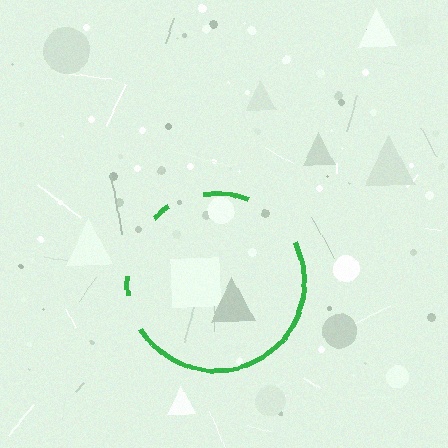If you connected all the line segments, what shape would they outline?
They would outline a circle.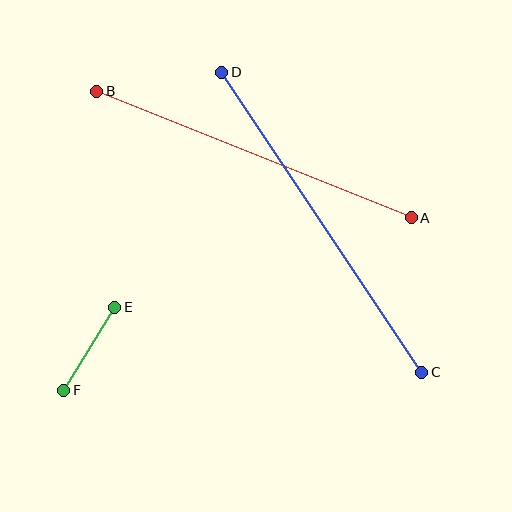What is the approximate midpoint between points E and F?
The midpoint is at approximately (89, 349) pixels.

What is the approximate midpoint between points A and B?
The midpoint is at approximately (254, 154) pixels.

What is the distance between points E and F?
The distance is approximately 97 pixels.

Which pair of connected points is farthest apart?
Points C and D are farthest apart.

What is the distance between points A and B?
The distance is approximately 339 pixels.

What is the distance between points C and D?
The distance is approximately 361 pixels.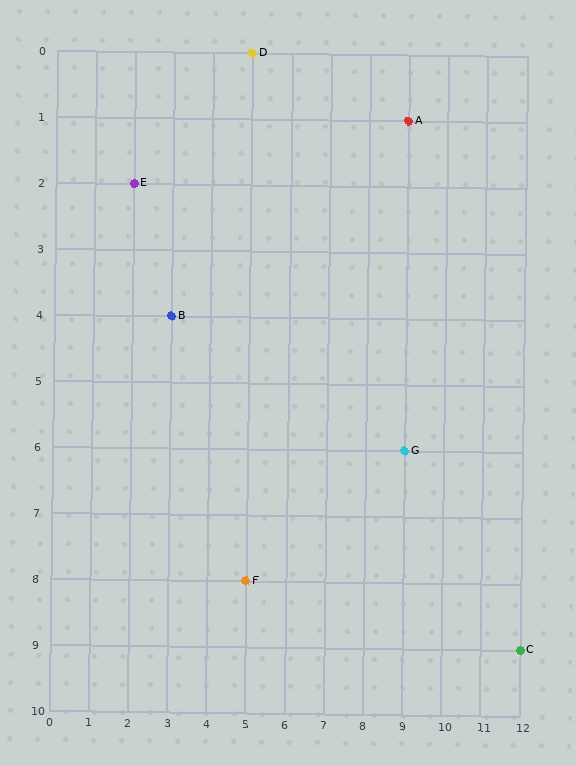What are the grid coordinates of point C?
Point C is at grid coordinates (12, 9).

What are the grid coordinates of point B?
Point B is at grid coordinates (3, 4).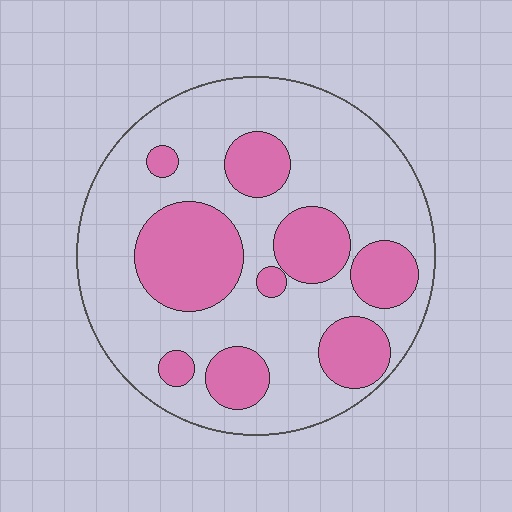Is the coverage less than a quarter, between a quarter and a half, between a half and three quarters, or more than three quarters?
Between a quarter and a half.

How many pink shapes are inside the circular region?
9.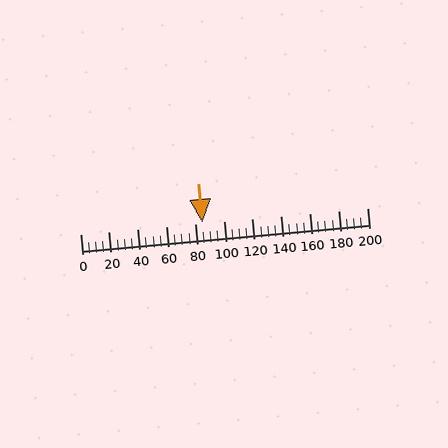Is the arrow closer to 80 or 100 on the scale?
The arrow is closer to 80.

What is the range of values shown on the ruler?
The ruler shows values from 0 to 200.